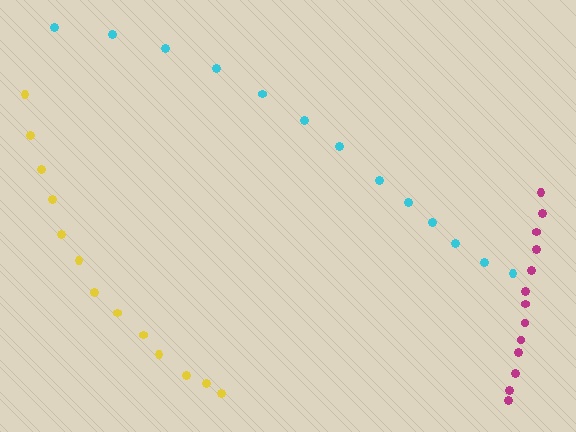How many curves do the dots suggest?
There are 3 distinct paths.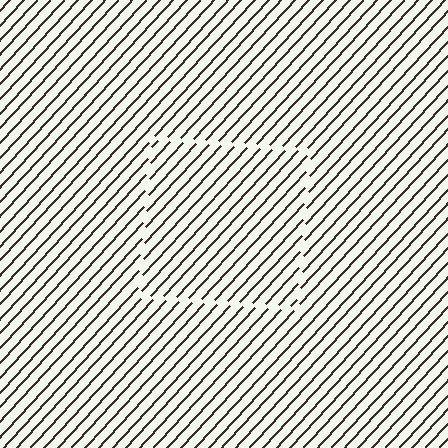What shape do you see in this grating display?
An illusory square. The interior of the shape contains the same grating, shifted by half a period — the contour is defined by the phase discontinuity where line-ends from the inner and outer gratings abut.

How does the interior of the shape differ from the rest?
The interior of the shape contains the same grating, shifted by half a period — the contour is defined by the phase discontinuity where line-ends from the inner and outer gratings abut.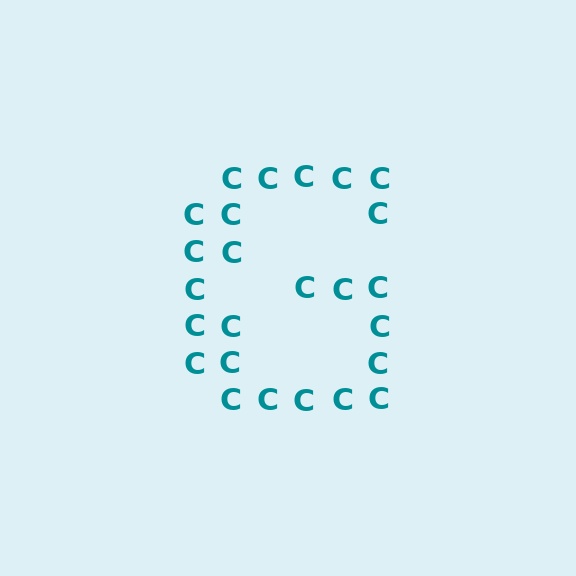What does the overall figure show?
The overall figure shows the letter G.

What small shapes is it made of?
It is made of small letter C's.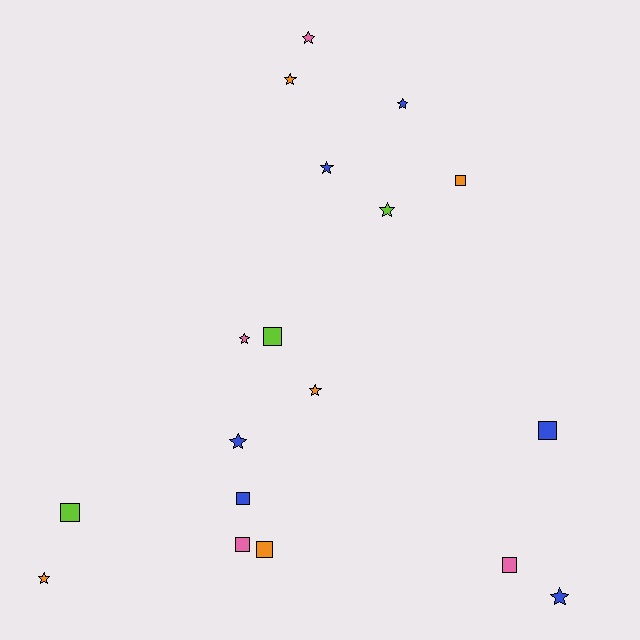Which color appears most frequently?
Blue, with 6 objects.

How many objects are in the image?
There are 18 objects.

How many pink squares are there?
There are 2 pink squares.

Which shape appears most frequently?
Star, with 10 objects.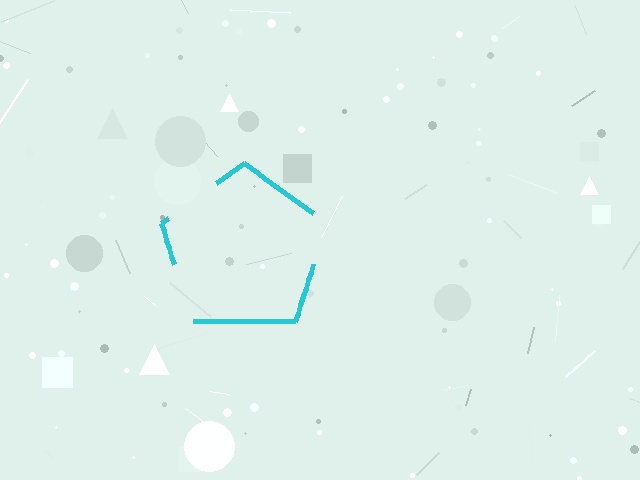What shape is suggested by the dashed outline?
The dashed outline suggests a pentagon.